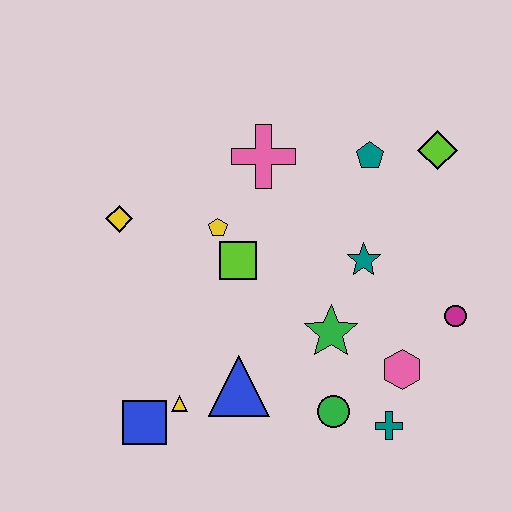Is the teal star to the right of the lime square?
Yes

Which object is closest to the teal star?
The green star is closest to the teal star.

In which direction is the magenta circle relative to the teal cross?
The magenta circle is above the teal cross.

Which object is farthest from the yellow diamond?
The magenta circle is farthest from the yellow diamond.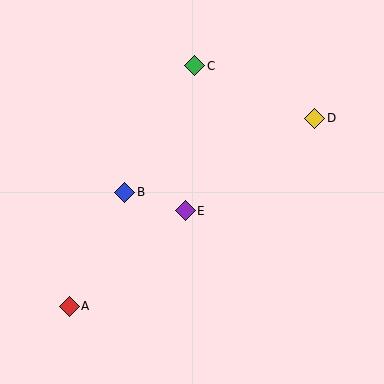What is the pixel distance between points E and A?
The distance between E and A is 151 pixels.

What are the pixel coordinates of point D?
Point D is at (315, 118).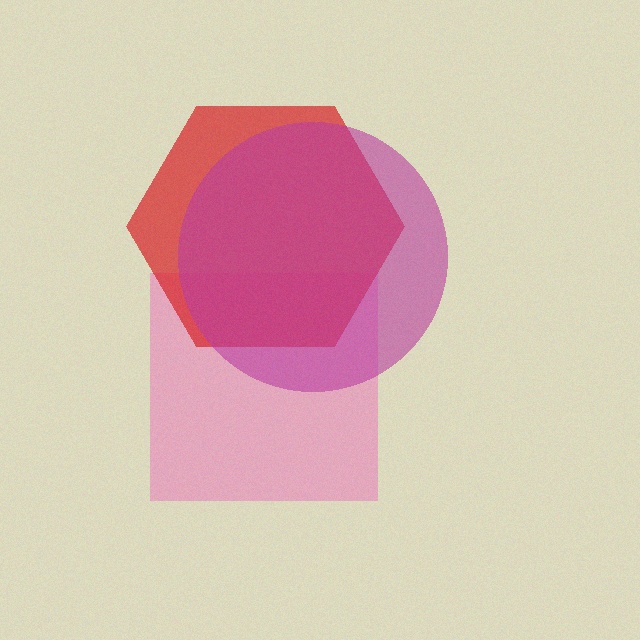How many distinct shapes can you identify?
There are 3 distinct shapes: a pink square, a red hexagon, a magenta circle.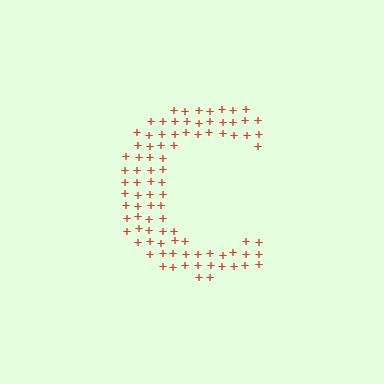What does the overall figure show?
The overall figure shows the letter C.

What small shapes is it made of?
It is made of small plus signs.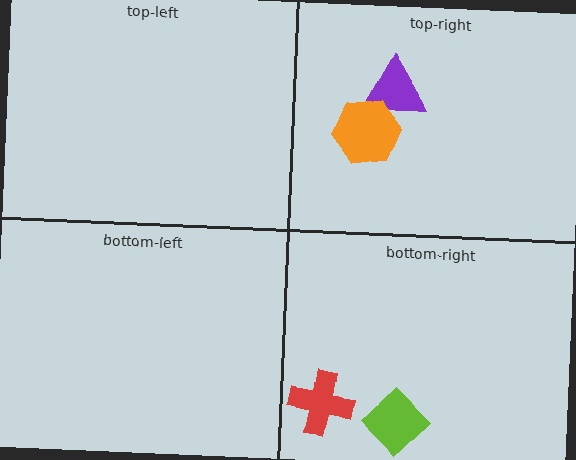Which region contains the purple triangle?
The top-right region.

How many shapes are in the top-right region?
2.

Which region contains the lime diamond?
The bottom-right region.